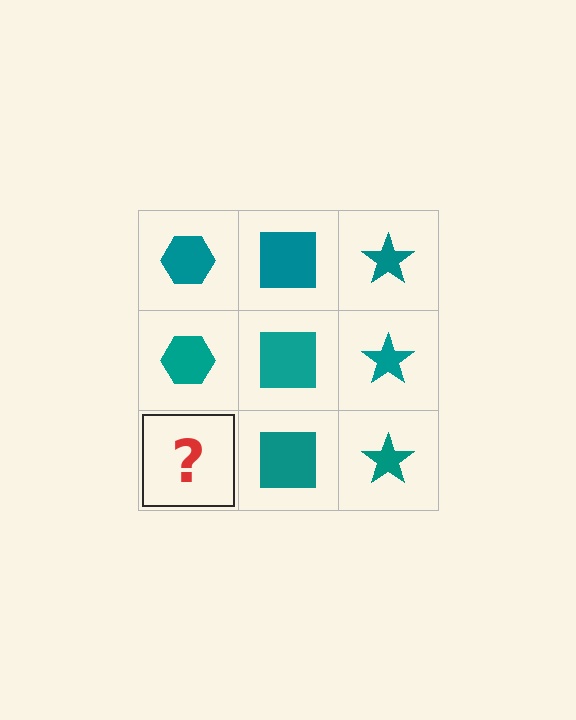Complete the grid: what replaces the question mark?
The question mark should be replaced with a teal hexagon.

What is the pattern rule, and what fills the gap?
The rule is that each column has a consistent shape. The gap should be filled with a teal hexagon.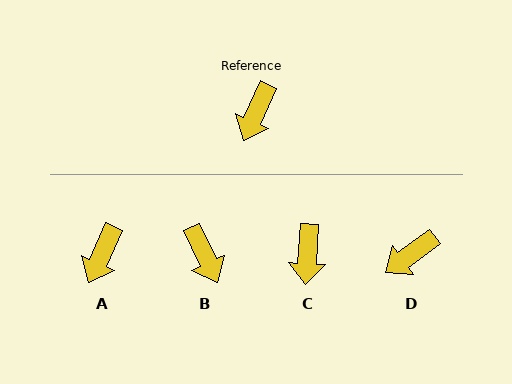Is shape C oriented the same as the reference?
No, it is off by about 21 degrees.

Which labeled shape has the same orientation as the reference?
A.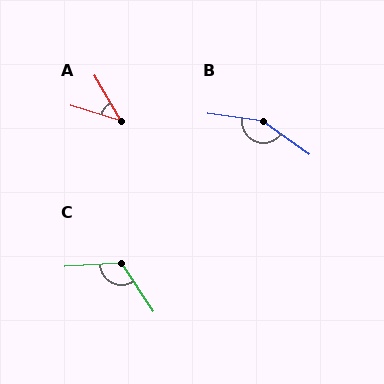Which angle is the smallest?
A, at approximately 42 degrees.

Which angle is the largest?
B, at approximately 152 degrees.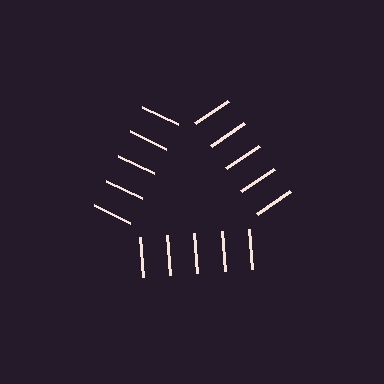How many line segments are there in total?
15 — 5 along each of the 3 edges.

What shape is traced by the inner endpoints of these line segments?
An illusory triangle — the line segments terminate on its edges but no continuous stroke is drawn.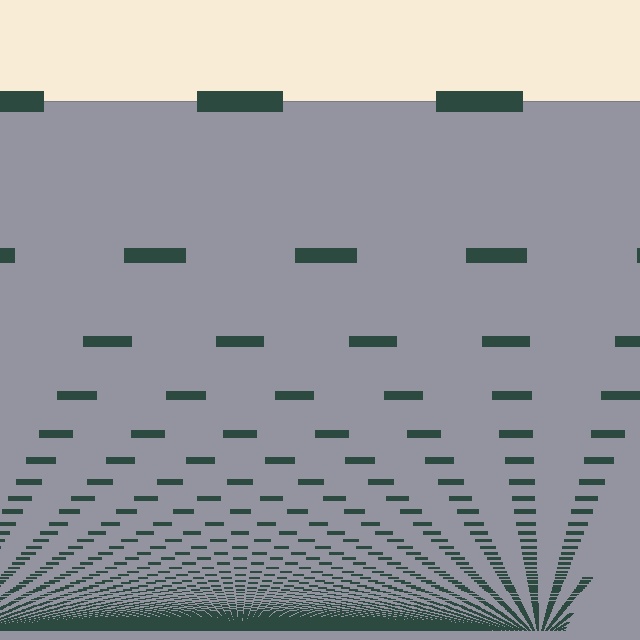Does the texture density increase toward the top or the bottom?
Density increases toward the bottom.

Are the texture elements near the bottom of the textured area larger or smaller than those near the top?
Smaller. The gradient is inverted — elements near the bottom are smaller and denser.